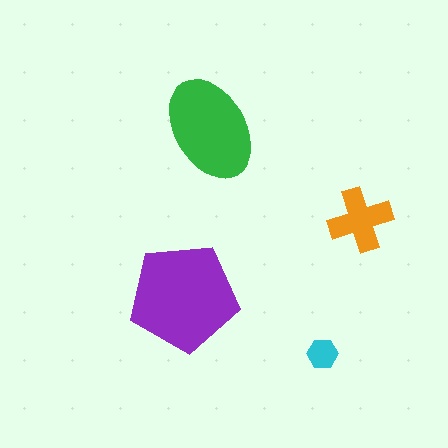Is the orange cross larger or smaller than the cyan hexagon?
Larger.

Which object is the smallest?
The cyan hexagon.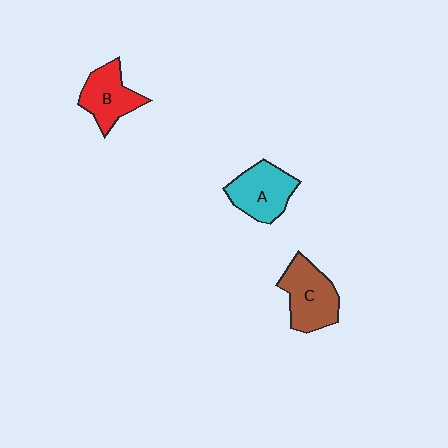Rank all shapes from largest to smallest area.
From largest to smallest: C (brown), A (cyan), B (red).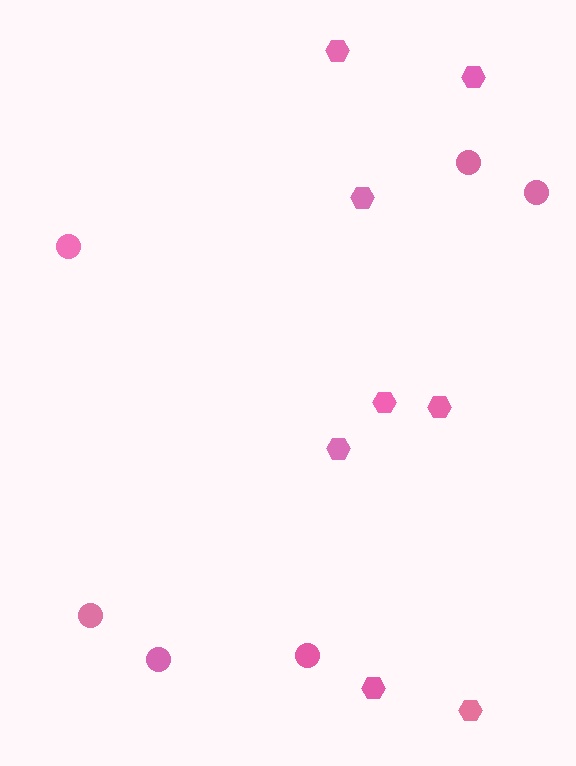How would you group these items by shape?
There are 2 groups: one group of hexagons (8) and one group of circles (6).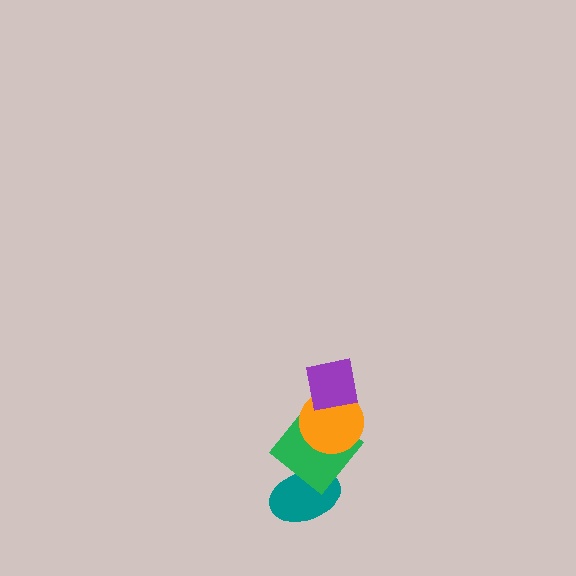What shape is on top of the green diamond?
The orange circle is on top of the green diamond.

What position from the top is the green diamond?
The green diamond is 3rd from the top.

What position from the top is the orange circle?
The orange circle is 2nd from the top.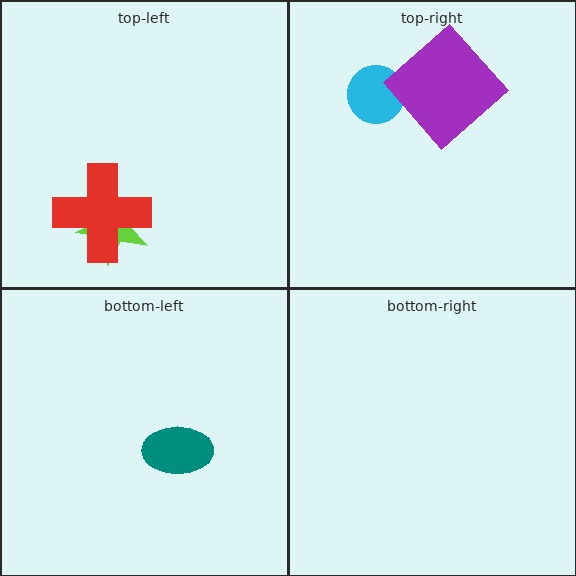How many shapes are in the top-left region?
2.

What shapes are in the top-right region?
The cyan circle, the purple diamond.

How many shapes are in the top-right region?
2.